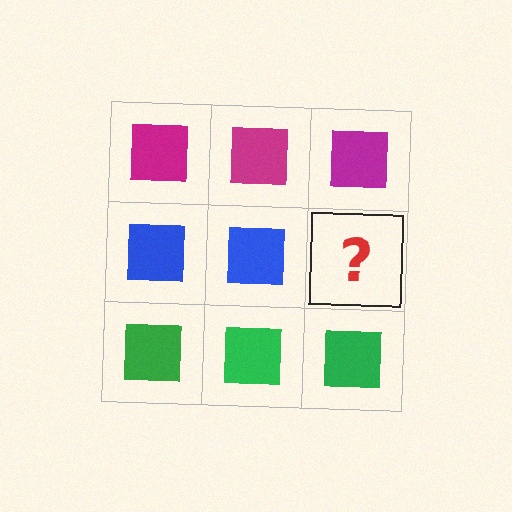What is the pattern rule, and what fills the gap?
The rule is that each row has a consistent color. The gap should be filled with a blue square.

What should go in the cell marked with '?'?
The missing cell should contain a blue square.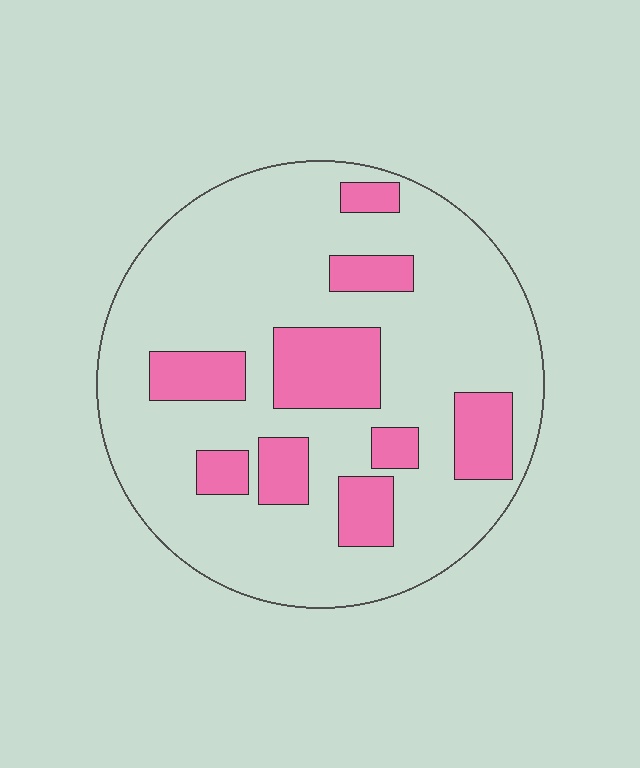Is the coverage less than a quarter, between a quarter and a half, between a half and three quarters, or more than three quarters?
Less than a quarter.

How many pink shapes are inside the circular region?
9.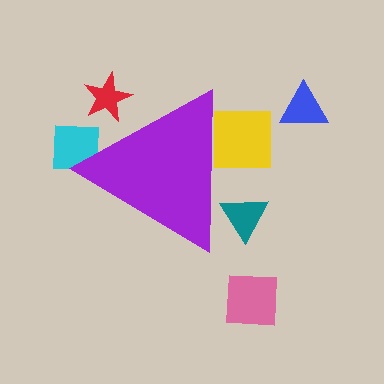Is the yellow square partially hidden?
Yes, the yellow square is partially hidden behind the purple triangle.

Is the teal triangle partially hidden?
Yes, the teal triangle is partially hidden behind the purple triangle.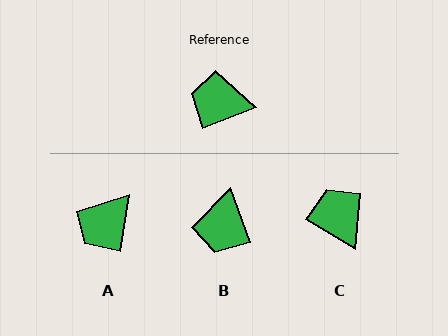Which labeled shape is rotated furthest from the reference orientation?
B, about 88 degrees away.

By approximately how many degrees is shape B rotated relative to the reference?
Approximately 88 degrees counter-clockwise.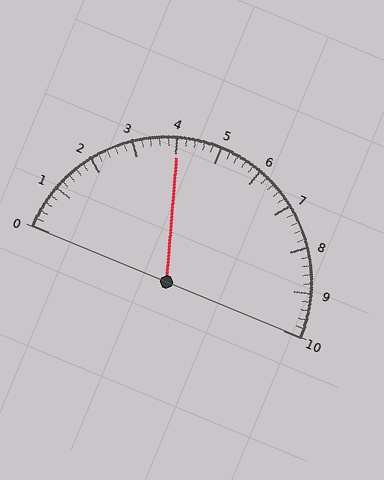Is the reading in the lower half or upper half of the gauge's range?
The reading is in the lower half of the range (0 to 10).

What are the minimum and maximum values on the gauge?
The gauge ranges from 0 to 10.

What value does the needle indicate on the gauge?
The needle indicates approximately 4.0.